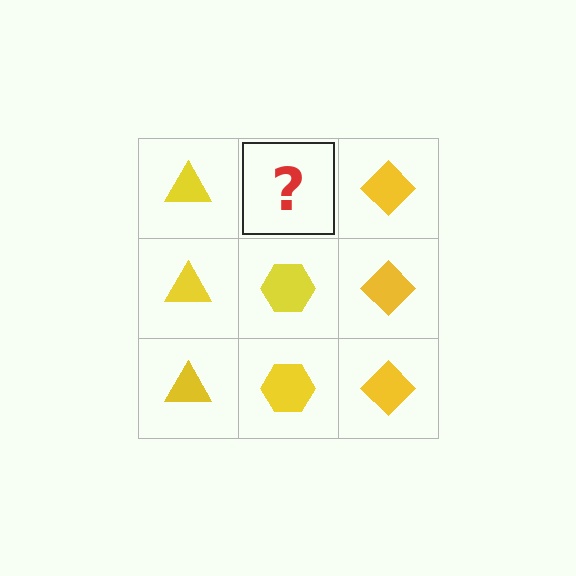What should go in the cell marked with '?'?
The missing cell should contain a yellow hexagon.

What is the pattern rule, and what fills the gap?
The rule is that each column has a consistent shape. The gap should be filled with a yellow hexagon.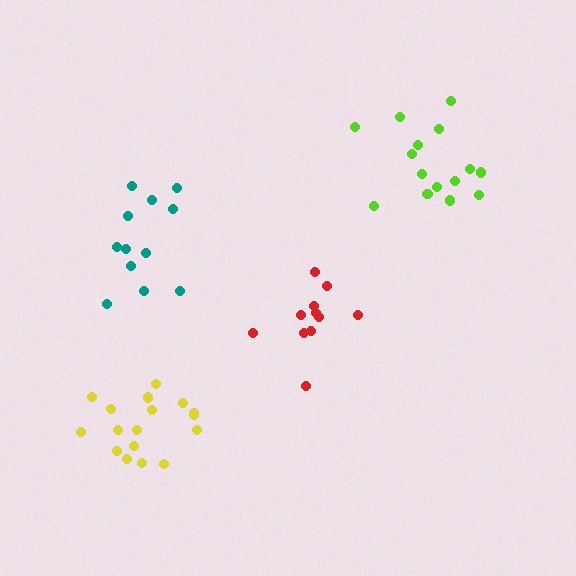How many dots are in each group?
Group 1: 12 dots, Group 2: 15 dots, Group 3: 17 dots, Group 4: 11 dots (55 total).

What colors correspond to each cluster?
The clusters are colored: teal, lime, yellow, red.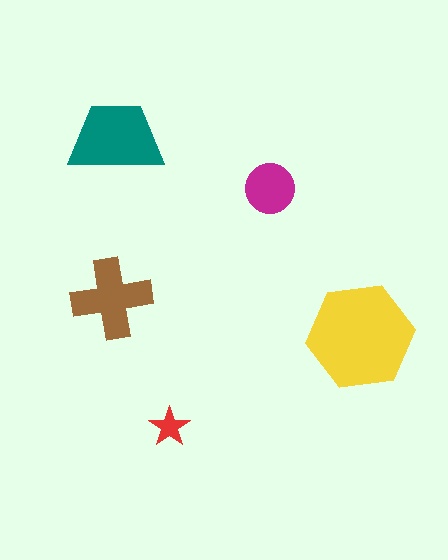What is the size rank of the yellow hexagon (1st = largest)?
1st.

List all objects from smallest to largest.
The red star, the magenta circle, the brown cross, the teal trapezoid, the yellow hexagon.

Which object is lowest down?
The red star is bottommost.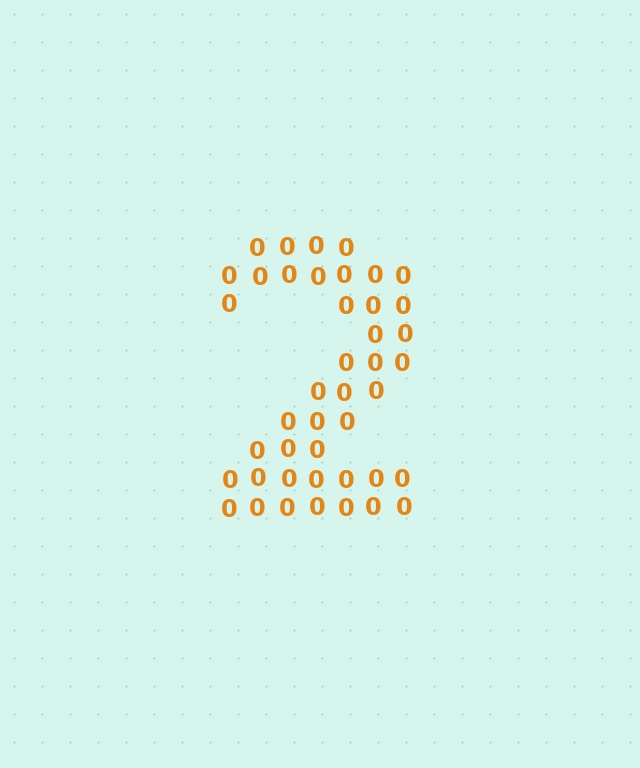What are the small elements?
The small elements are digit 0's.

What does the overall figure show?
The overall figure shows the digit 2.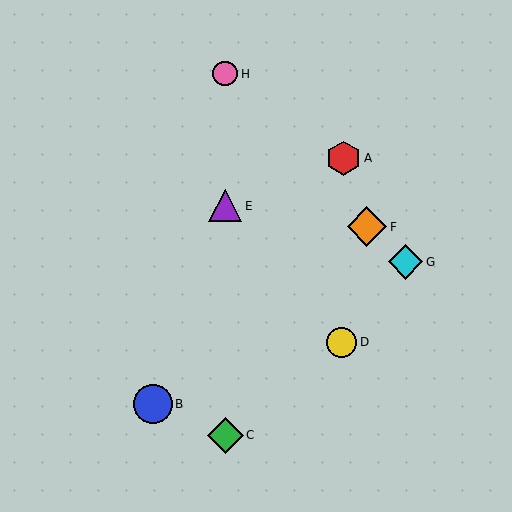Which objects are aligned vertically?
Objects C, E, H are aligned vertically.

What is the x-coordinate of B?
Object B is at x≈153.